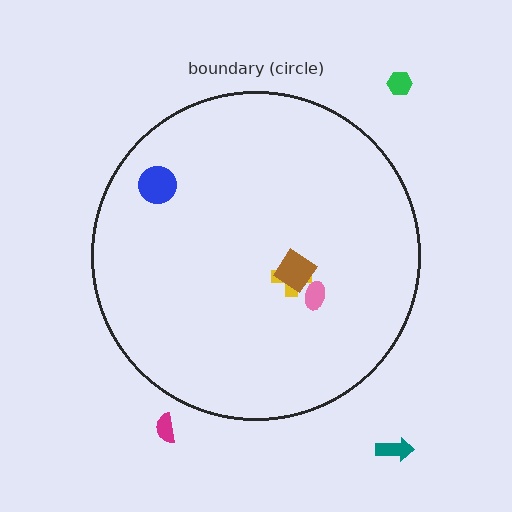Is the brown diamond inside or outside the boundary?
Inside.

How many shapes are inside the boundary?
4 inside, 3 outside.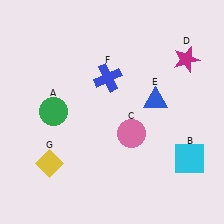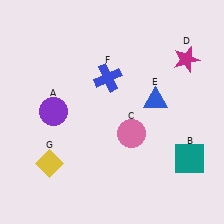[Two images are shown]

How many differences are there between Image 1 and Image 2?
There are 2 differences between the two images.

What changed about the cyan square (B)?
In Image 1, B is cyan. In Image 2, it changed to teal.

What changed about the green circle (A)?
In Image 1, A is green. In Image 2, it changed to purple.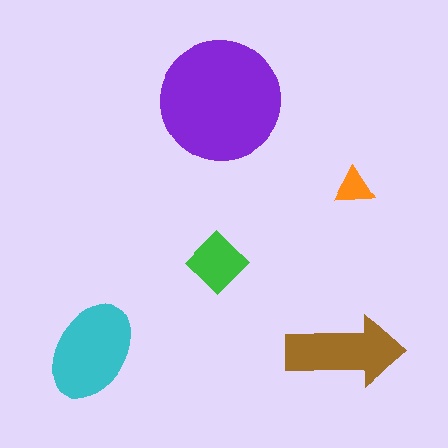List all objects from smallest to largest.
The orange triangle, the green diamond, the brown arrow, the cyan ellipse, the purple circle.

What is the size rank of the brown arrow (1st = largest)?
3rd.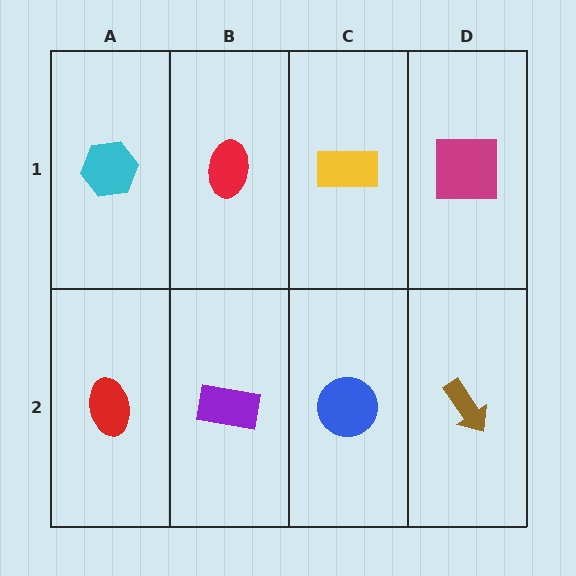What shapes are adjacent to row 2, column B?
A red ellipse (row 1, column B), a red ellipse (row 2, column A), a blue circle (row 2, column C).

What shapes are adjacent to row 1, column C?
A blue circle (row 2, column C), a red ellipse (row 1, column B), a magenta square (row 1, column D).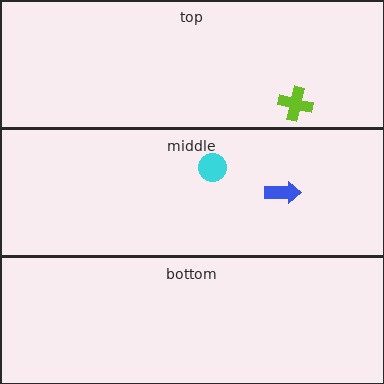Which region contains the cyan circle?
The middle region.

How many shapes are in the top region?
1.